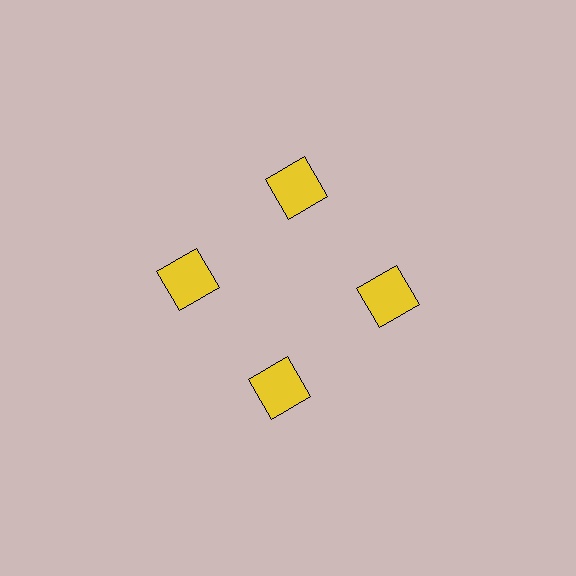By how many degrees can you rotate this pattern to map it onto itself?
The pattern maps onto itself every 90 degrees of rotation.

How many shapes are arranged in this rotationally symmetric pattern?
There are 4 shapes, arranged in 4 groups of 1.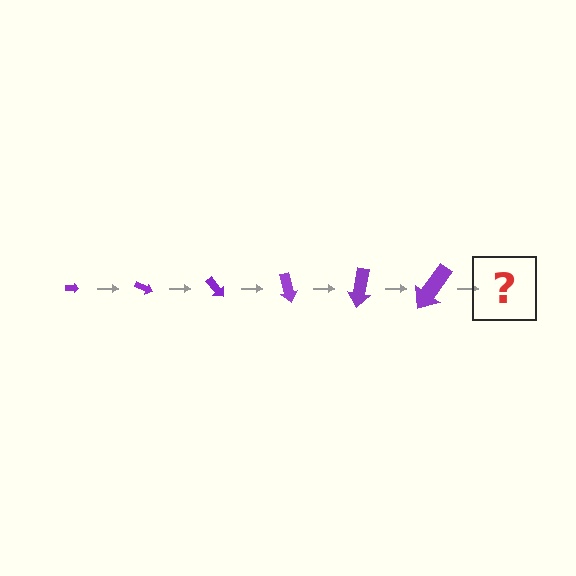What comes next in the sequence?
The next element should be an arrow, larger than the previous one and rotated 150 degrees from the start.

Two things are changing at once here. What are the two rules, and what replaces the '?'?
The two rules are that the arrow grows larger each step and it rotates 25 degrees each step. The '?' should be an arrow, larger than the previous one and rotated 150 degrees from the start.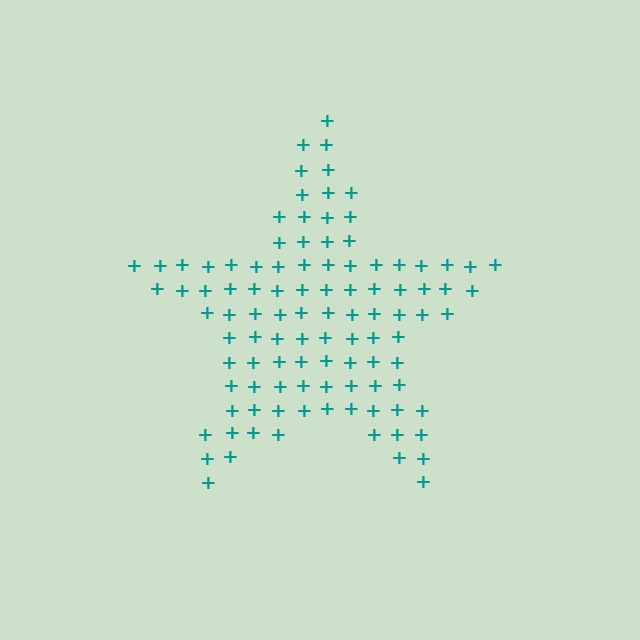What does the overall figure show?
The overall figure shows a star.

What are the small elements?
The small elements are plus signs.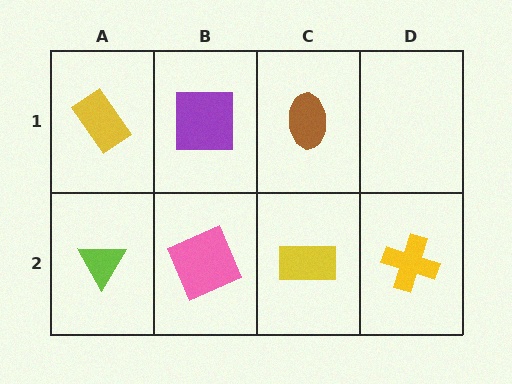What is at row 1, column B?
A purple square.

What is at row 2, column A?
A lime triangle.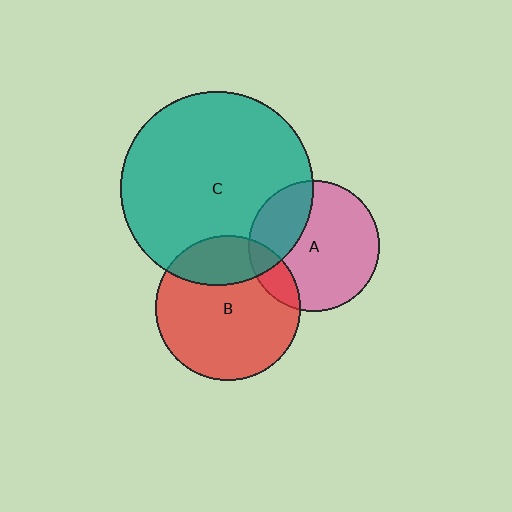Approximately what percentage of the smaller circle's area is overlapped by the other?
Approximately 30%.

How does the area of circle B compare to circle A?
Approximately 1.2 times.